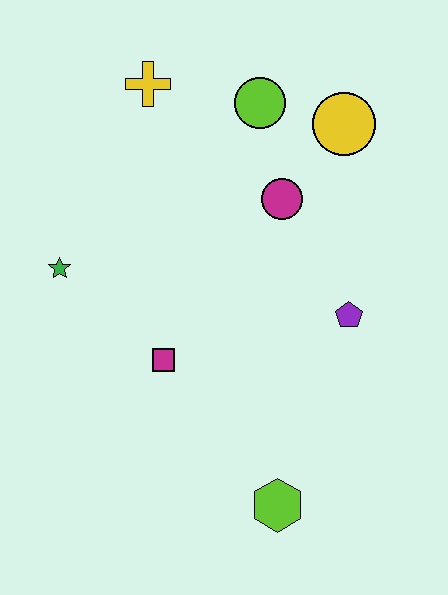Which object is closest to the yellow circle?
The lime circle is closest to the yellow circle.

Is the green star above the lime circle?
No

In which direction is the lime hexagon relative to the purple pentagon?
The lime hexagon is below the purple pentagon.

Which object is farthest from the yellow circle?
The lime hexagon is farthest from the yellow circle.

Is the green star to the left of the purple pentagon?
Yes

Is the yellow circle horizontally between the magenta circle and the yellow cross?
No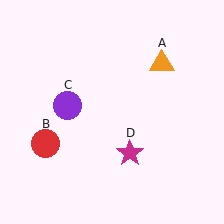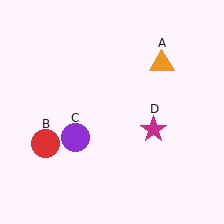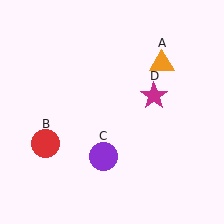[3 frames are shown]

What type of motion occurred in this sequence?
The purple circle (object C), magenta star (object D) rotated counterclockwise around the center of the scene.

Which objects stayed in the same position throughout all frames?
Orange triangle (object A) and red circle (object B) remained stationary.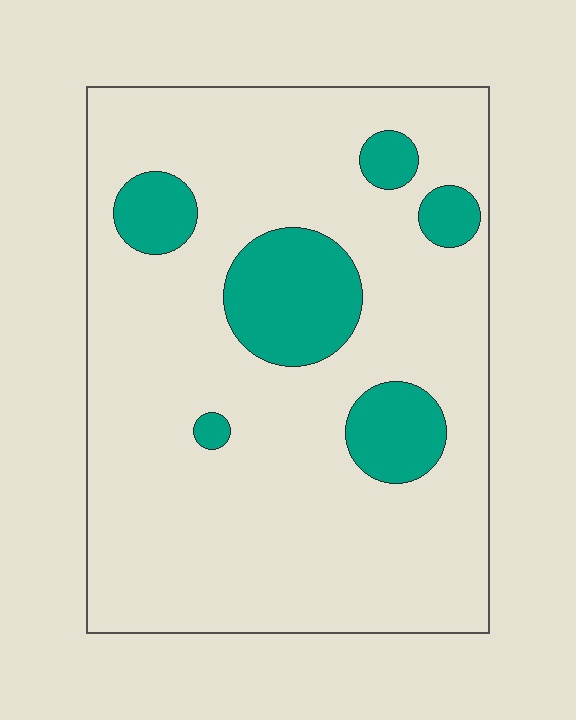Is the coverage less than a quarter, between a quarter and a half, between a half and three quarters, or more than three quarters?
Less than a quarter.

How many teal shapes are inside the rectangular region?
6.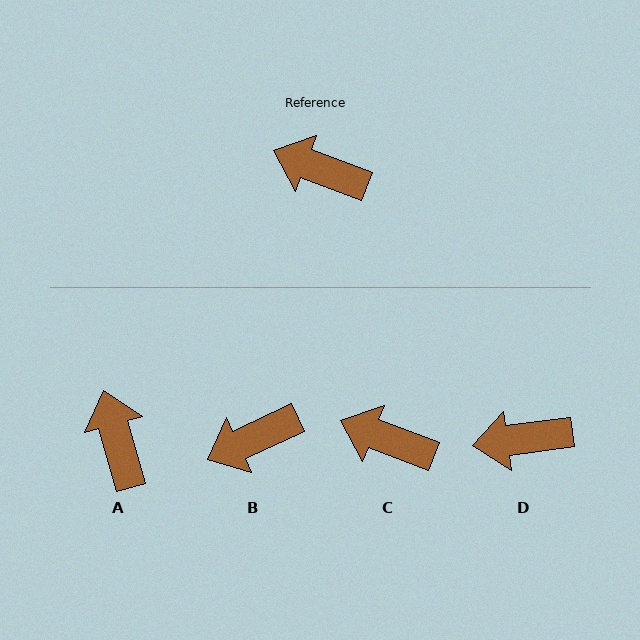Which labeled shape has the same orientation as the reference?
C.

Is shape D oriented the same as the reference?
No, it is off by about 29 degrees.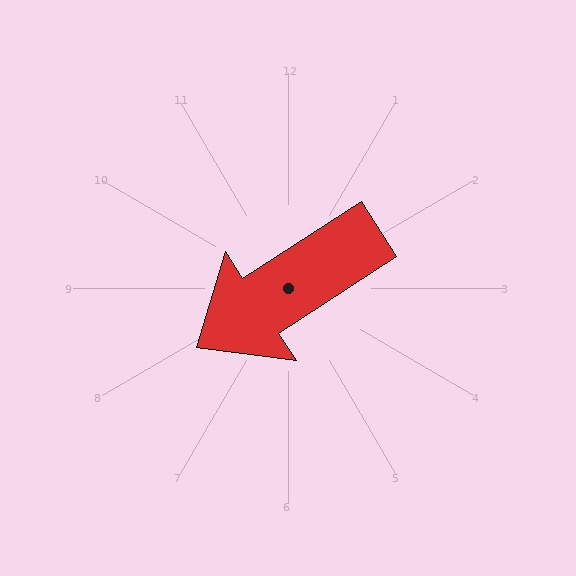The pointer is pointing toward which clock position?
Roughly 8 o'clock.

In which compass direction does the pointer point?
Southwest.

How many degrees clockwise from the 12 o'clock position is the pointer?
Approximately 237 degrees.